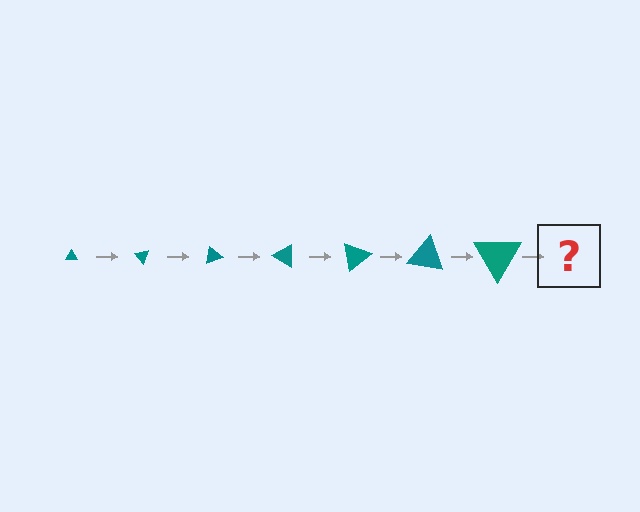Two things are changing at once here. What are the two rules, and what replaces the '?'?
The two rules are that the triangle grows larger each step and it rotates 50 degrees each step. The '?' should be a triangle, larger than the previous one and rotated 350 degrees from the start.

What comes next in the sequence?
The next element should be a triangle, larger than the previous one and rotated 350 degrees from the start.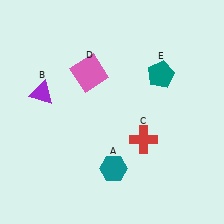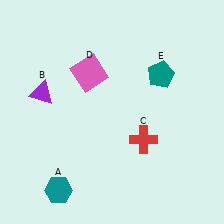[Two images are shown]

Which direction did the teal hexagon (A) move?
The teal hexagon (A) moved left.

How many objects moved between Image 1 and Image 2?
1 object moved between the two images.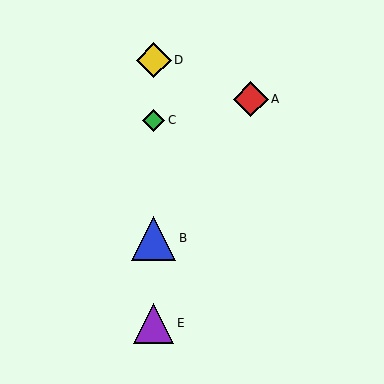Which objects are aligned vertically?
Objects B, C, D, E are aligned vertically.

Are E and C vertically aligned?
Yes, both are at x≈154.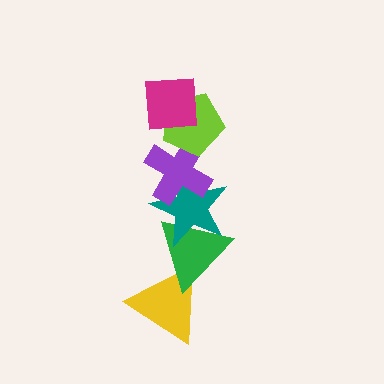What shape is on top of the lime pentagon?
The magenta square is on top of the lime pentagon.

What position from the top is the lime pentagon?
The lime pentagon is 2nd from the top.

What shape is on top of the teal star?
The purple cross is on top of the teal star.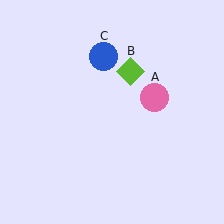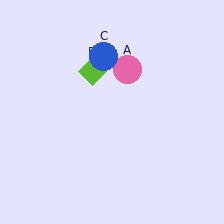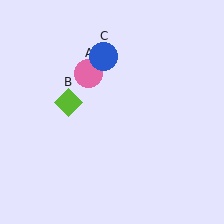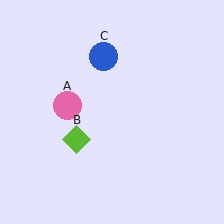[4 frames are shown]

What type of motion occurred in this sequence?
The pink circle (object A), lime diamond (object B) rotated counterclockwise around the center of the scene.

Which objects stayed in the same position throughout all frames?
Blue circle (object C) remained stationary.